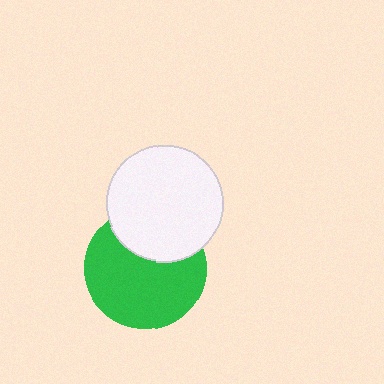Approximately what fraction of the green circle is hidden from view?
Roughly 31% of the green circle is hidden behind the white circle.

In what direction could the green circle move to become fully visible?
The green circle could move down. That would shift it out from behind the white circle entirely.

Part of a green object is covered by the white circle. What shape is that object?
It is a circle.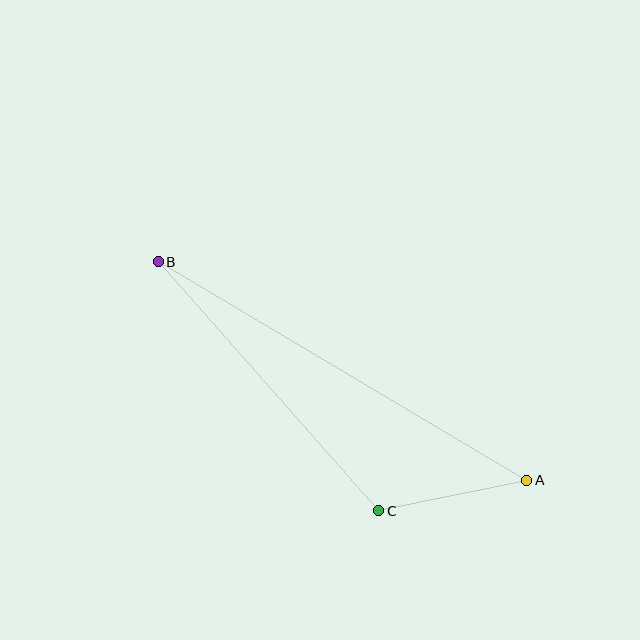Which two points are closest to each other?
Points A and C are closest to each other.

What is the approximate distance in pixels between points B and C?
The distance between B and C is approximately 332 pixels.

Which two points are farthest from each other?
Points A and B are farthest from each other.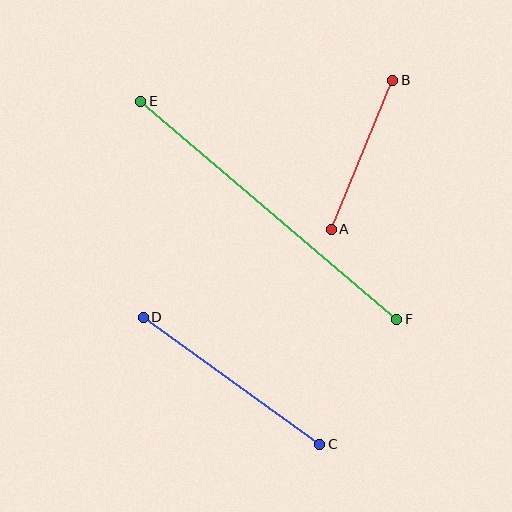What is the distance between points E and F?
The distance is approximately 336 pixels.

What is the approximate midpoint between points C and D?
The midpoint is at approximately (231, 381) pixels.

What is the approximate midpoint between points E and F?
The midpoint is at approximately (269, 210) pixels.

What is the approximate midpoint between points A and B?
The midpoint is at approximately (362, 155) pixels.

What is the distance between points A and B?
The distance is approximately 161 pixels.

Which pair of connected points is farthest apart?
Points E and F are farthest apart.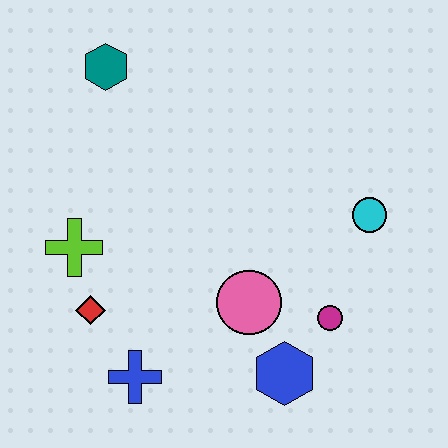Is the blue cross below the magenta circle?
Yes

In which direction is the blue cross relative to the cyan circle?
The blue cross is to the left of the cyan circle.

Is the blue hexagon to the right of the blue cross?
Yes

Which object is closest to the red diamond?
The lime cross is closest to the red diamond.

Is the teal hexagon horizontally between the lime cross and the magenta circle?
Yes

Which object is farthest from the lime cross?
The cyan circle is farthest from the lime cross.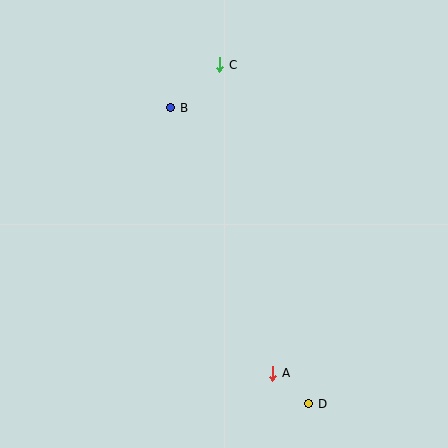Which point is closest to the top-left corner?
Point B is closest to the top-left corner.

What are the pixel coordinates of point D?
Point D is at (309, 404).